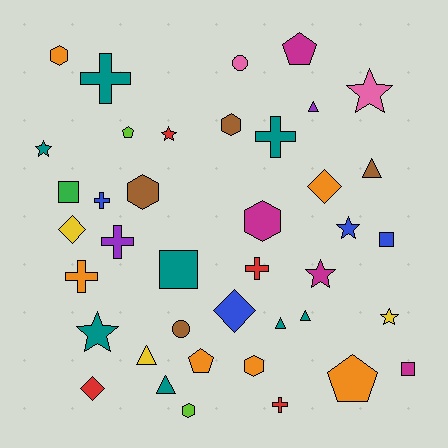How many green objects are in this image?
There is 1 green object.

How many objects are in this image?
There are 40 objects.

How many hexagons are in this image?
There are 6 hexagons.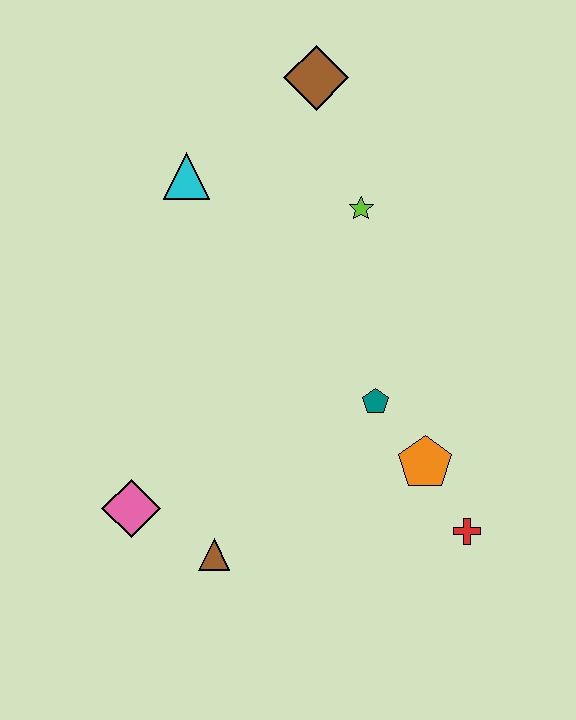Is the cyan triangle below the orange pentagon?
No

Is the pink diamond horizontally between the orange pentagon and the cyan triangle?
No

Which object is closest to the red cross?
The orange pentagon is closest to the red cross.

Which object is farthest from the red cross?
The brown diamond is farthest from the red cross.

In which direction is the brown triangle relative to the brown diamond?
The brown triangle is below the brown diamond.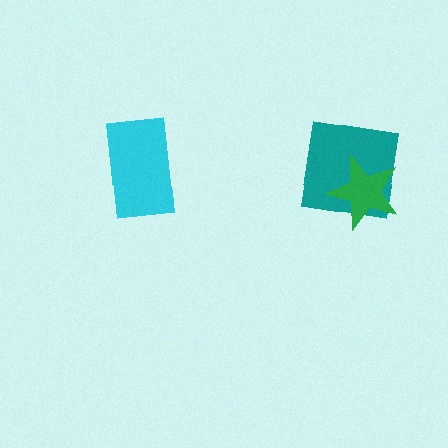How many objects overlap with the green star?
1 object overlaps with the green star.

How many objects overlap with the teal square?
1 object overlaps with the teal square.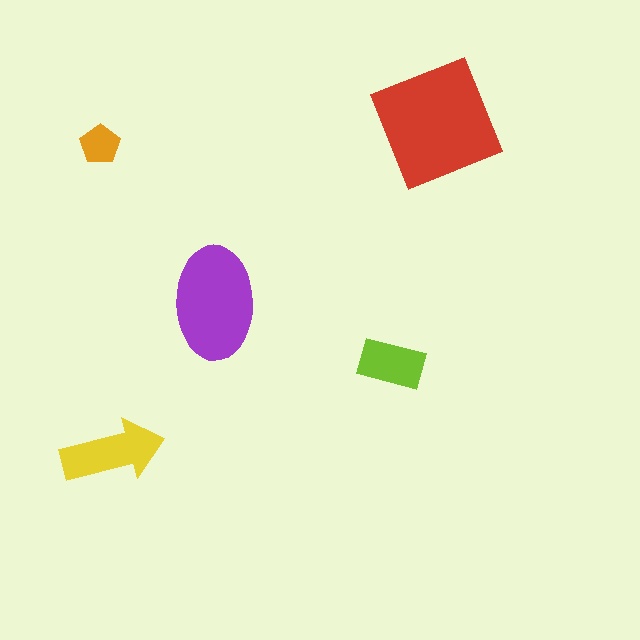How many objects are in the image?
There are 5 objects in the image.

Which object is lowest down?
The yellow arrow is bottommost.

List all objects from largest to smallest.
The red square, the purple ellipse, the yellow arrow, the lime rectangle, the orange pentagon.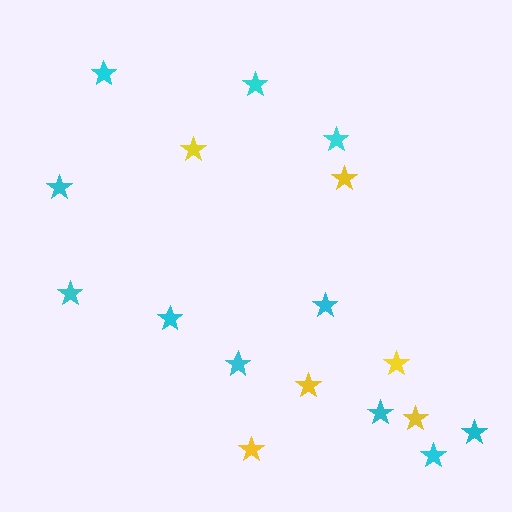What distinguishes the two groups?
There are 2 groups: one group of yellow stars (6) and one group of cyan stars (11).